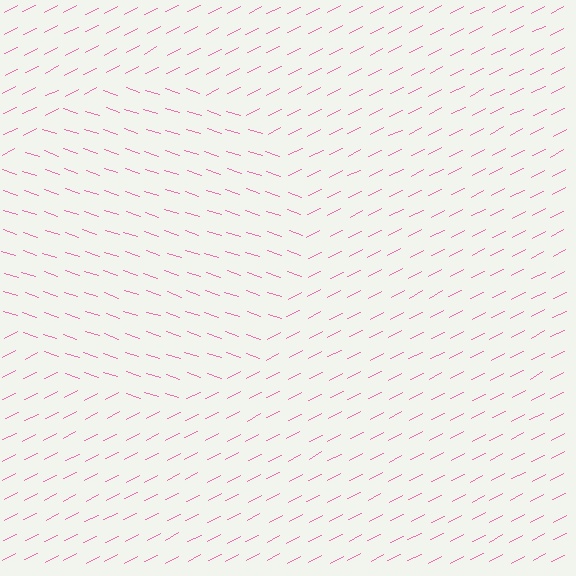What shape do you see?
I see a circle.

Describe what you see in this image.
The image is filled with small pink line segments. A circle region in the image has lines oriented differently from the surrounding lines, creating a visible texture boundary.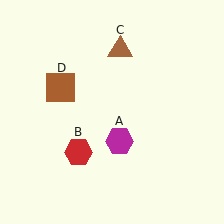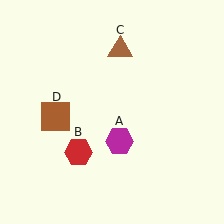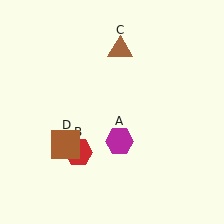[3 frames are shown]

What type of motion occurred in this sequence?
The brown square (object D) rotated counterclockwise around the center of the scene.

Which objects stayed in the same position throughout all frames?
Magenta hexagon (object A) and red hexagon (object B) and brown triangle (object C) remained stationary.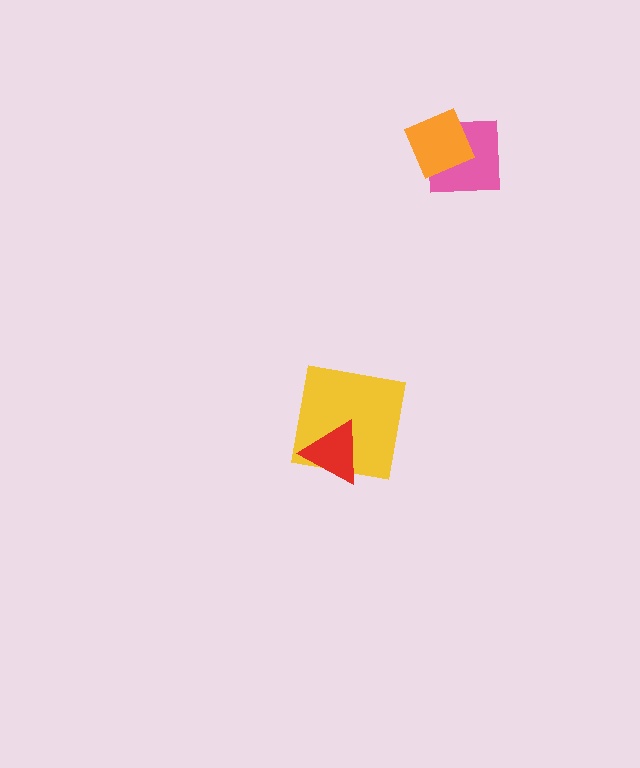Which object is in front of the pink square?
The orange square is in front of the pink square.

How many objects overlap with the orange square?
1 object overlaps with the orange square.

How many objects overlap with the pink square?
1 object overlaps with the pink square.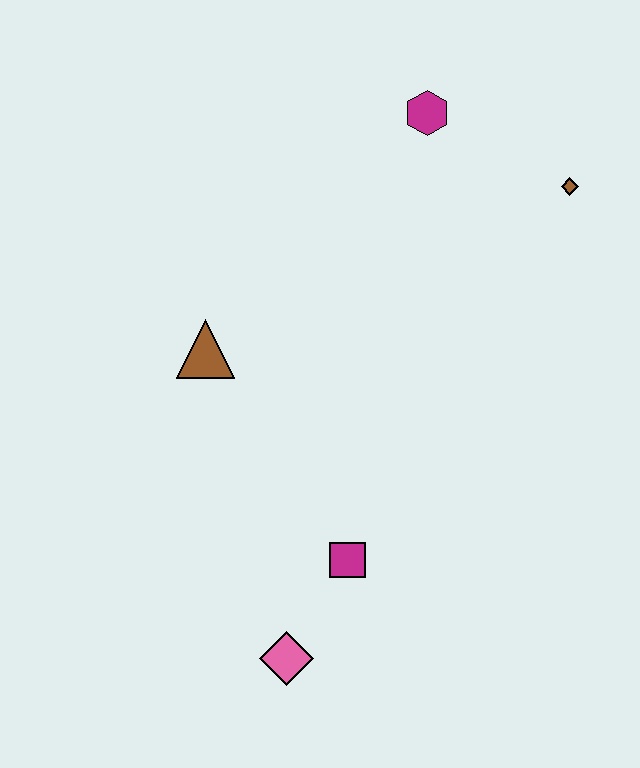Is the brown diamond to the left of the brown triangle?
No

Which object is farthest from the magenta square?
The magenta hexagon is farthest from the magenta square.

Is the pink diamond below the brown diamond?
Yes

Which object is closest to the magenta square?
The pink diamond is closest to the magenta square.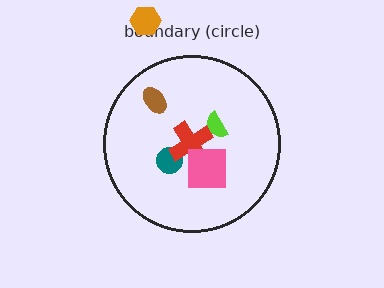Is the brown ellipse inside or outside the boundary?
Inside.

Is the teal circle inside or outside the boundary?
Inside.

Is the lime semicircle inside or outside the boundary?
Inside.